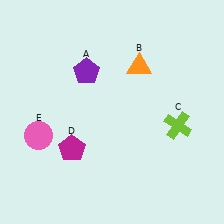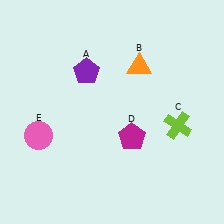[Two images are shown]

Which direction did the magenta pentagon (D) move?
The magenta pentagon (D) moved right.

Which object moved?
The magenta pentagon (D) moved right.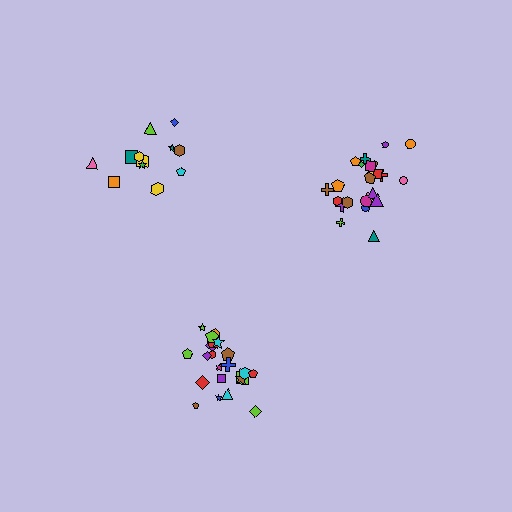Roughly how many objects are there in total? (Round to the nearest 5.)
Roughly 60 objects in total.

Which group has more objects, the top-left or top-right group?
The top-right group.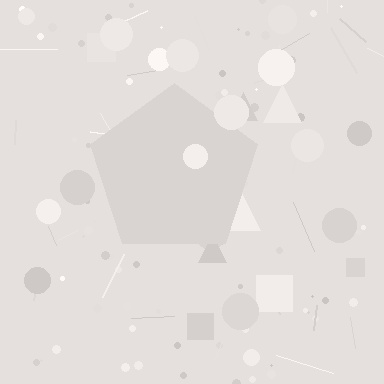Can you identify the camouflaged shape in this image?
The camouflaged shape is a pentagon.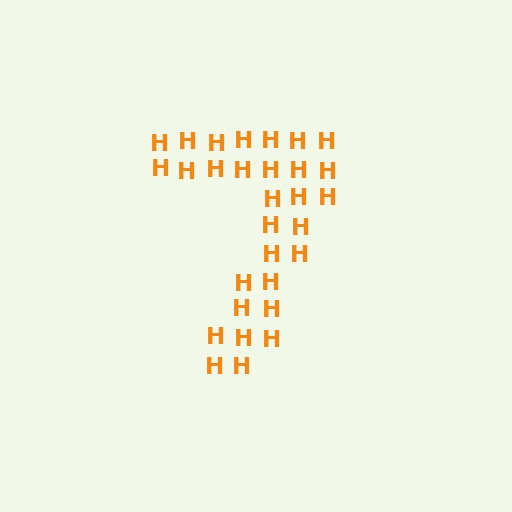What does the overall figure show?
The overall figure shows the digit 7.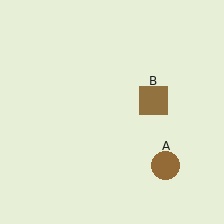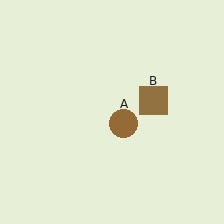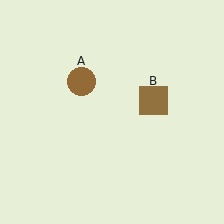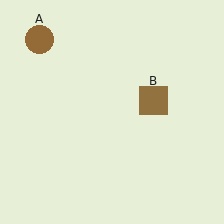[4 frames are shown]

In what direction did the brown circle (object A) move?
The brown circle (object A) moved up and to the left.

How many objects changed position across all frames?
1 object changed position: brown circle (object A).